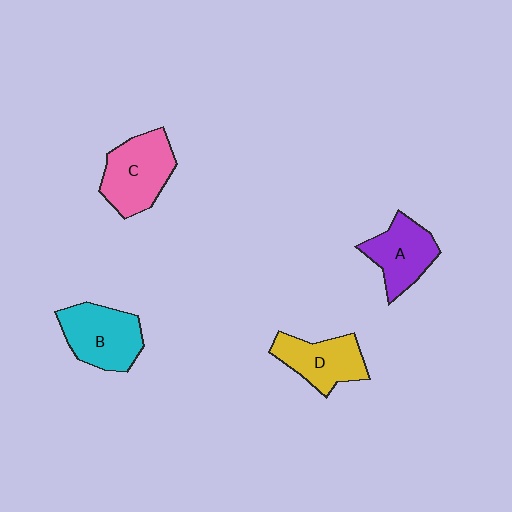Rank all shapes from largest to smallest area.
From largest to smallest: C (pink), B (cyan), D (yellow), A (purple).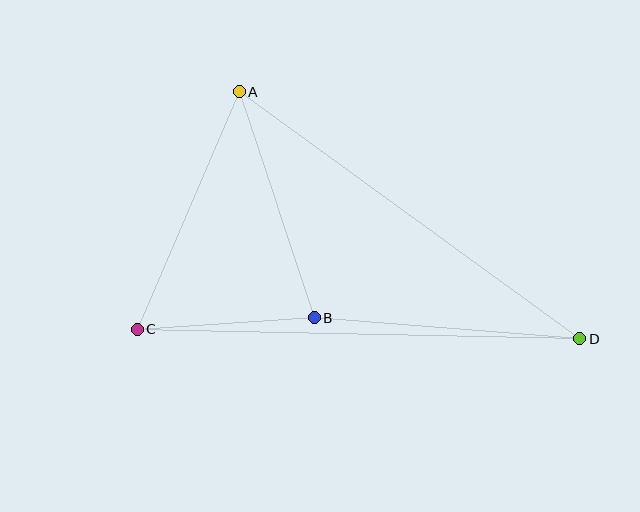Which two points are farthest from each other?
Points C and D are farthest from each other.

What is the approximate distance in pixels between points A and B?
The distance between A and B is approximately 238 pixels.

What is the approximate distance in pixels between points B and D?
The distance between B and D is approximately 267 pixels.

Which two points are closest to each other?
Points B and C are closest to each other.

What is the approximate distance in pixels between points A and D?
The distance between A and D is approximately 420 pixels.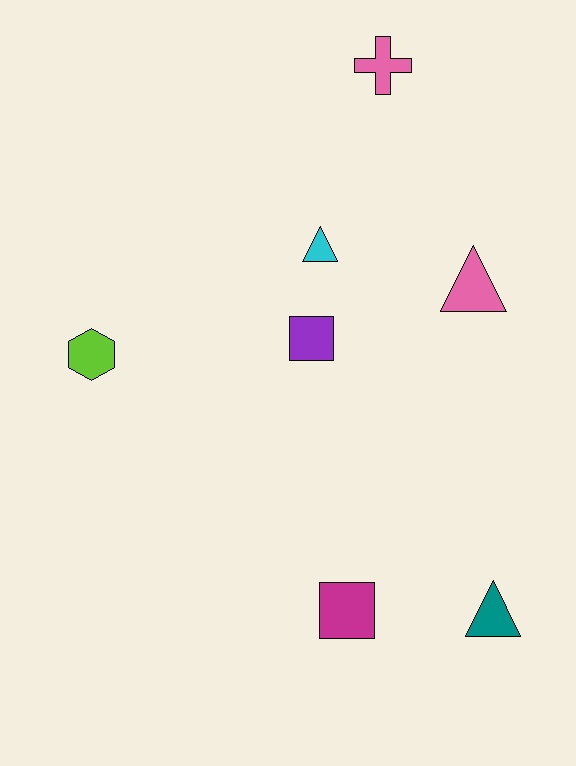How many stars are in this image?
There are no stars.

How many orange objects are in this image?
There are no orange objects.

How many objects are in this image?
There are 7 objects.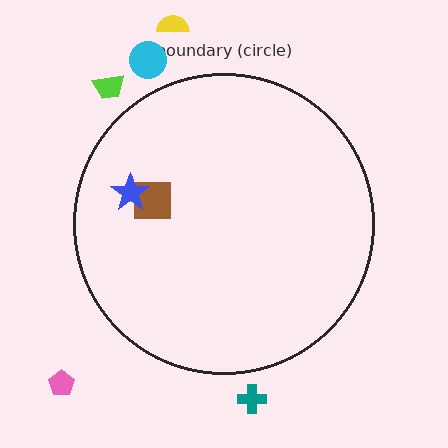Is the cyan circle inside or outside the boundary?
Outside.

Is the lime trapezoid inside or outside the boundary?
Outside.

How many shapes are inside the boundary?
2 inside, 5 outside.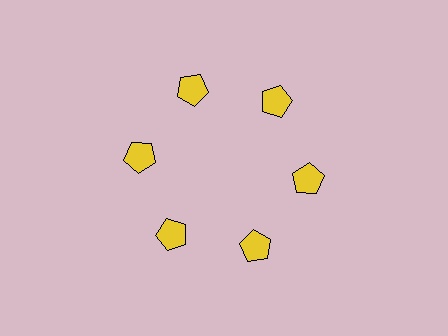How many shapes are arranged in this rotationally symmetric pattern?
There are 6 shapes, arranged in 6 groups of 1.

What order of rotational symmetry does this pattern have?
This pattern has 6-fold rotational symmetry.